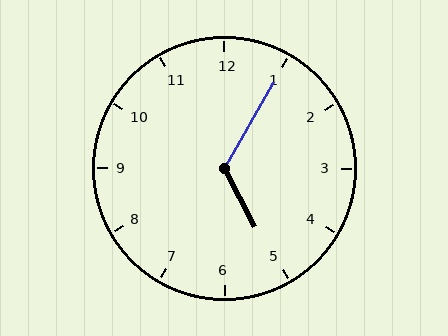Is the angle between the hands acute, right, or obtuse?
It is obtuse.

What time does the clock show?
5:05.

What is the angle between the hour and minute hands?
Approximately 122 degrees.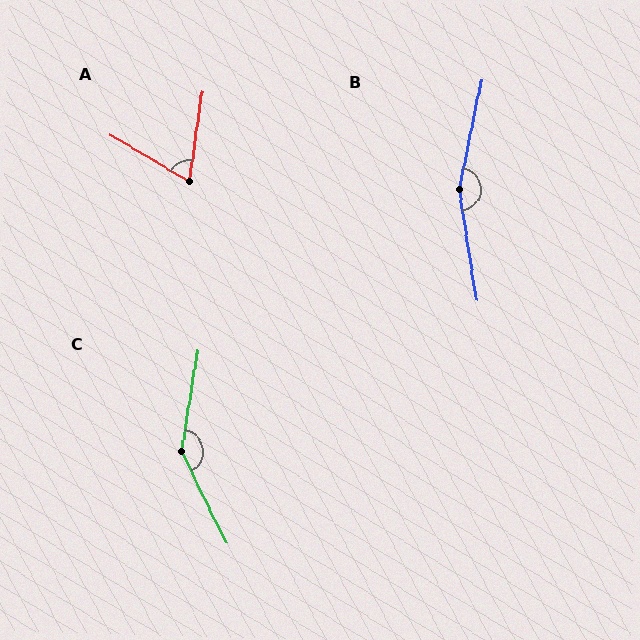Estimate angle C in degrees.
Approximately 145 degrees.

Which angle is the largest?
B, at approximately 159 degrees.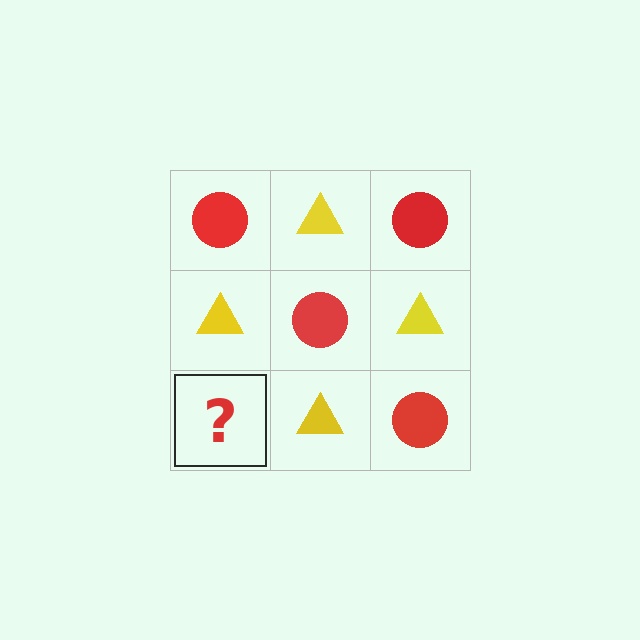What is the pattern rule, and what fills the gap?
The rule is that it alternates red circle and yellow triangle in a checkerboard pattern. The gap should be filled with a red circle.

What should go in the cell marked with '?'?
The missing cell should contain a red circle.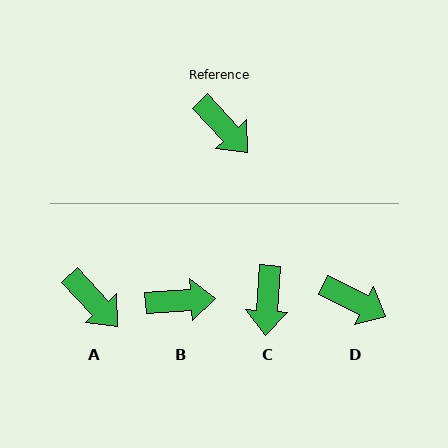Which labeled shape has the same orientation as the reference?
A.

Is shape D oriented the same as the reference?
No, it is off by about 21 degrees.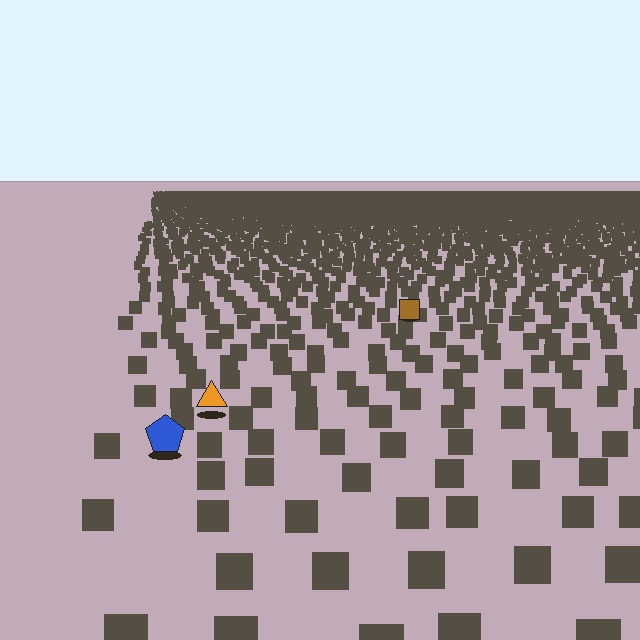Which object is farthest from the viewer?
The brown square is farthest from the viewer. It appears smaller and the ground texture around it is denser.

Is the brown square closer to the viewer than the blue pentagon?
No. The blue pentagon is closer — you can tell from the texture gradient: the ground texture is coarser near it.